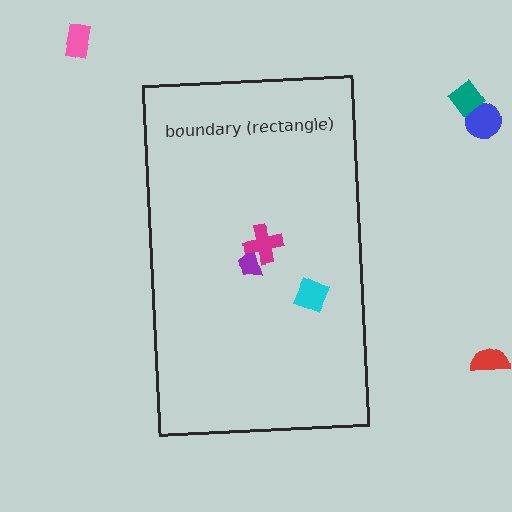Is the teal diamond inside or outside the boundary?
Outside.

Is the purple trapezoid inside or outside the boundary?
Inside.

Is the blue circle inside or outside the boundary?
Outside.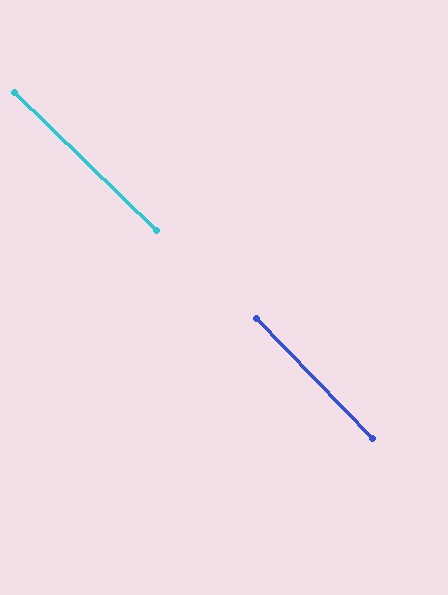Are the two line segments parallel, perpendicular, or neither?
Parallel — their directions differ by only 2.0°.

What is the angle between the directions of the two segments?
Approximately 2 degrees.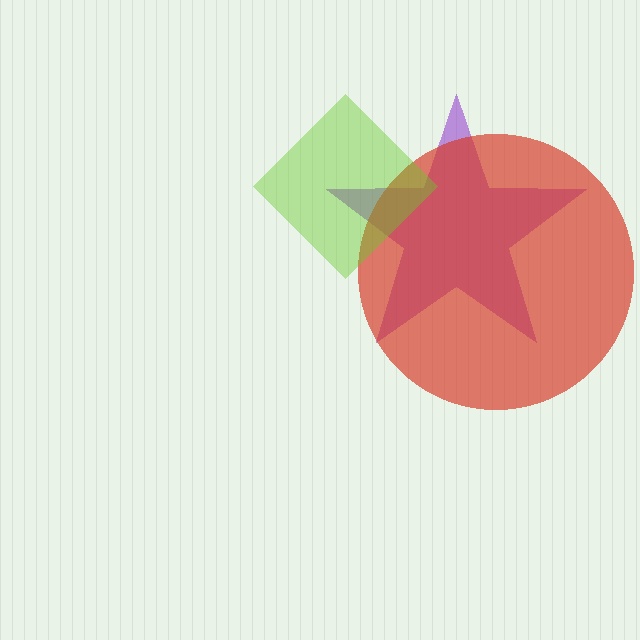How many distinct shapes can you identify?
There are 3 distinct shapes: a purple star, a red circle, a lime diamond.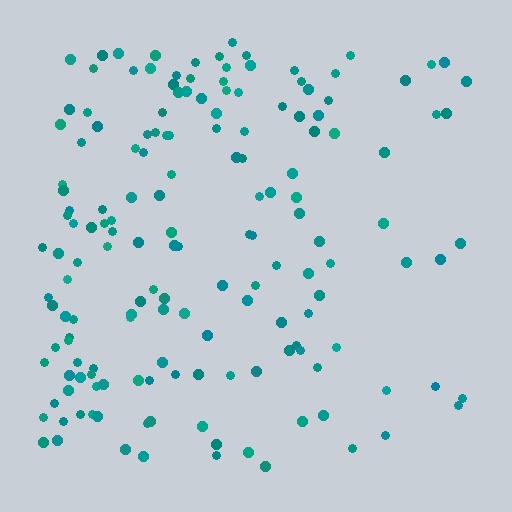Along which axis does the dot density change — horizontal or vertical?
Horizontal.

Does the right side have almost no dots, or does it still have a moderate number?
Still a moderate number, just noticeably fewer than the left.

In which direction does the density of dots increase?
From right to left, with the left side densest.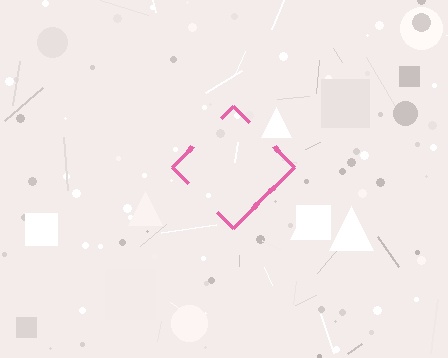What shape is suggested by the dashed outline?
The dashed outline suggests a diamond.